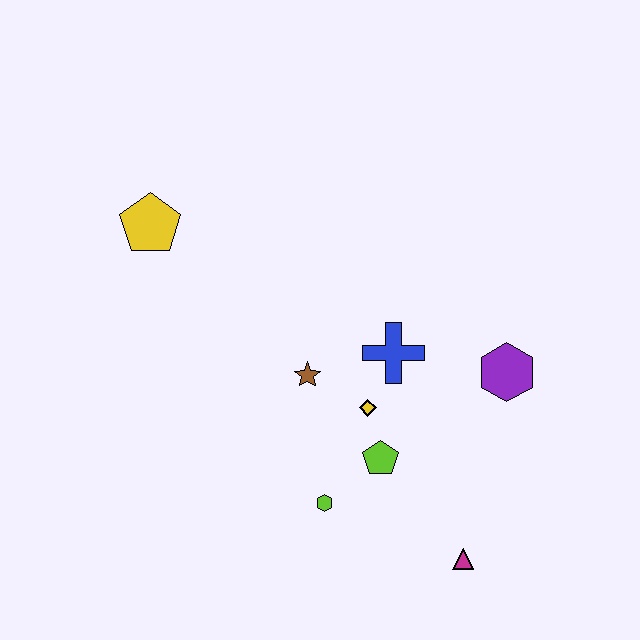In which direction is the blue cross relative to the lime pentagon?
The blue cross is above the lime pentagon.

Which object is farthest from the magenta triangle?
The yellow pentagon is farthest from the magenta triangle.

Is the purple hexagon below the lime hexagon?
No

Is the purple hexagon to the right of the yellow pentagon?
Yes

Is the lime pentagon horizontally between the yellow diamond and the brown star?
No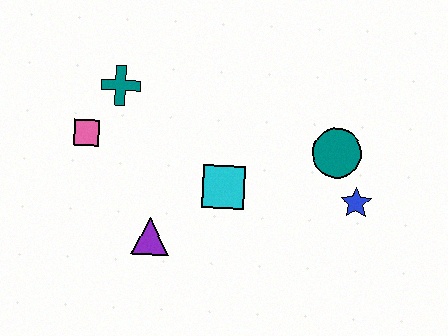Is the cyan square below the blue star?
No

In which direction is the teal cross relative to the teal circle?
The teal cross is to the left of the teal circle.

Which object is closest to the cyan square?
The purple triangle is closest to the cyan square.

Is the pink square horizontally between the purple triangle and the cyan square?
No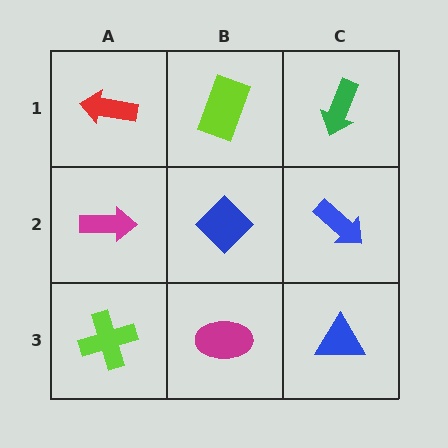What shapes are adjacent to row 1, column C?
A blue arrow (row 2, column C), a lime rectangle (row 1, column B).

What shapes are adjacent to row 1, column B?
A blue diamond (row 2, column B), a red arrow (row 1, column A), a green arrow (row 1, column C).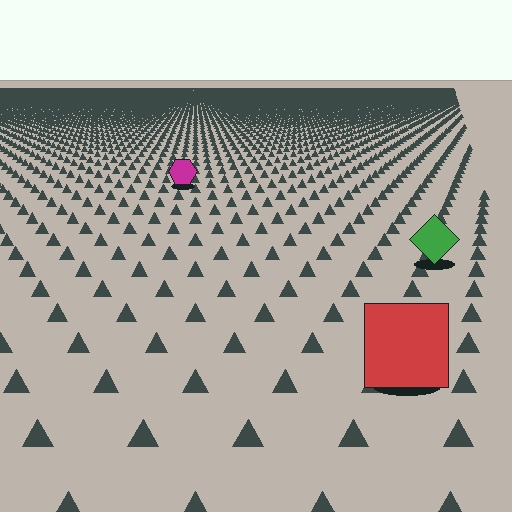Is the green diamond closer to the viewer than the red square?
No. The red square is closer — you can tell from the texture gradient: the ground texture is coarser near it.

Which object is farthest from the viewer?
The magenta hexagon is farthest from the viewer. It appears smaller and the ground texture around it is denser.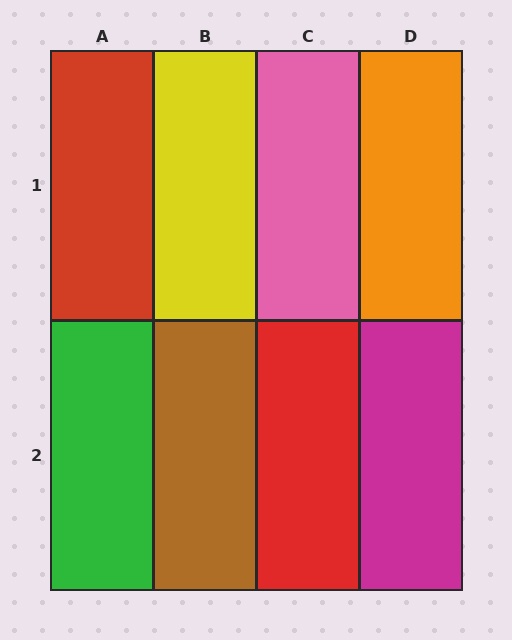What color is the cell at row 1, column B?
Yellow.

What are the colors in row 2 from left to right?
Green, brown, red, magenta.